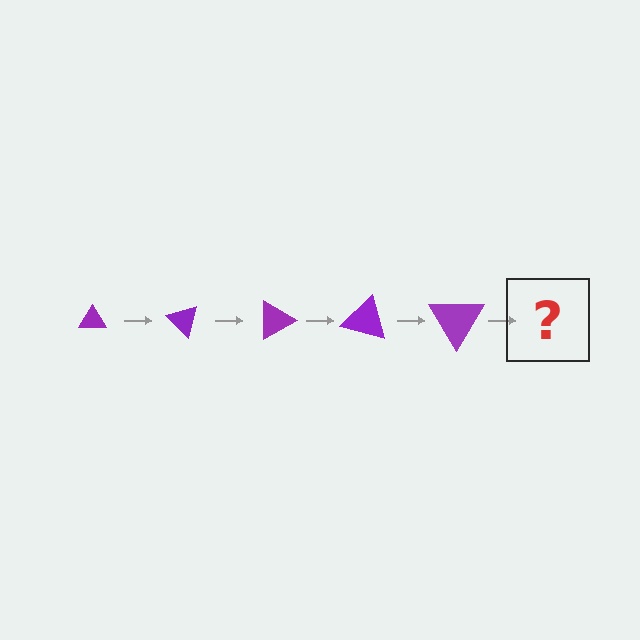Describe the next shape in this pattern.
It should be a triangle, larger than the previous one and rotated 225 degrees from the start.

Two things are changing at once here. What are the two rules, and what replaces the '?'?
The two rules are that the triangle grows larger each step and it rotates 45 degrees each step. The '?' should be a triangle, larger than the previous one and rotated 225 degrees from the start.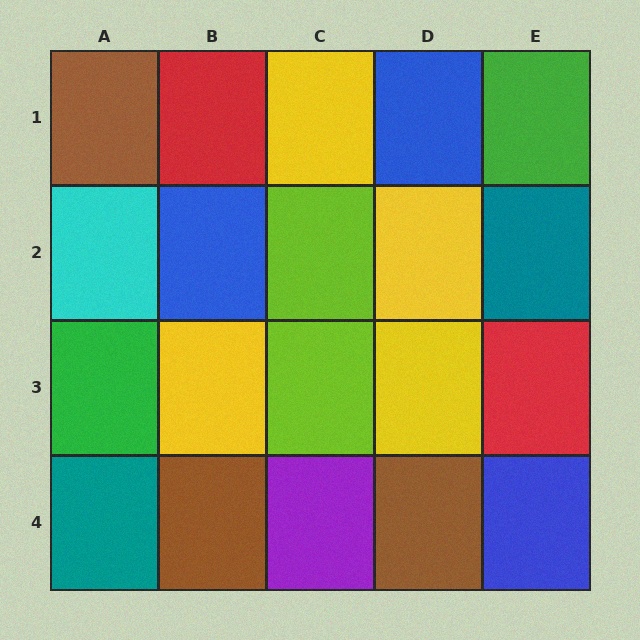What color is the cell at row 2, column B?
Blue.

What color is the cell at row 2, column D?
Yellow.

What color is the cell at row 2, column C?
Lime.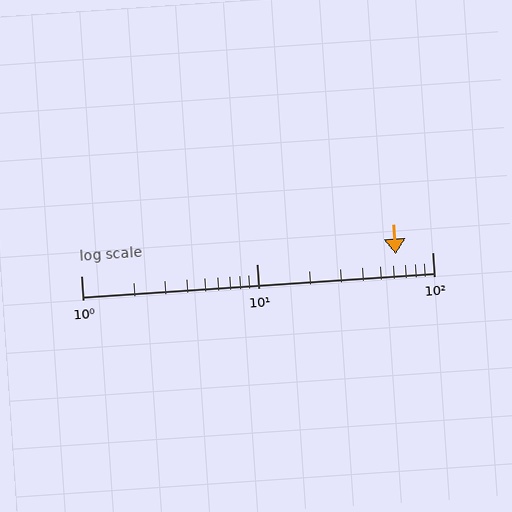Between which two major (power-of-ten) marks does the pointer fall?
The pointer is between 10 and 100.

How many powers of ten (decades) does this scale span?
The scale spans 2 decades, from 1 to 100.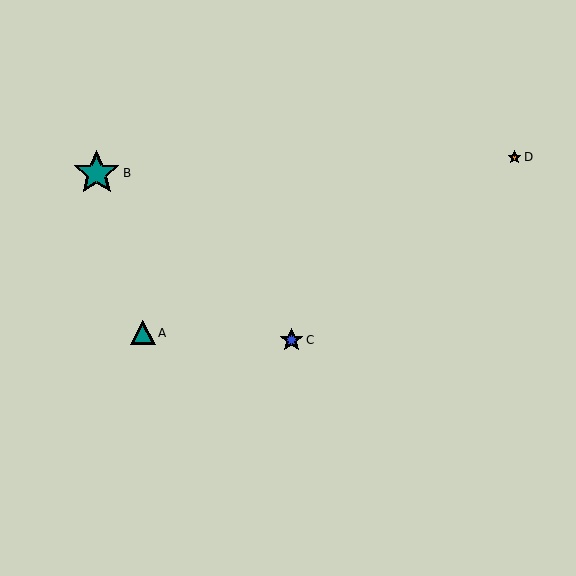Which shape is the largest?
The teal star (labeled B) is the largest.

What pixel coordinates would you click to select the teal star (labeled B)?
Click at (97, 173) to select the teal star B.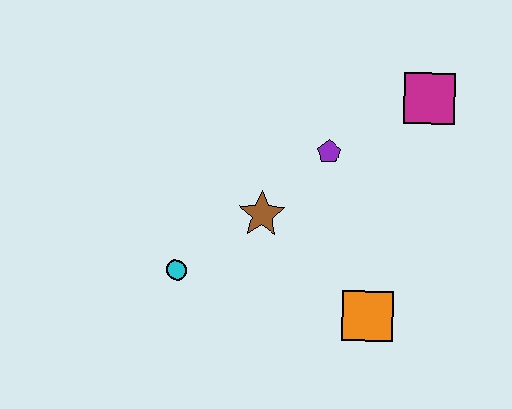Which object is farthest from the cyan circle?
The magenta square is farthest from the cyan circle.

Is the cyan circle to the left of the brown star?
Yes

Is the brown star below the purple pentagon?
Yes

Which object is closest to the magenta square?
The purple pentagon is closest to the magenta square.